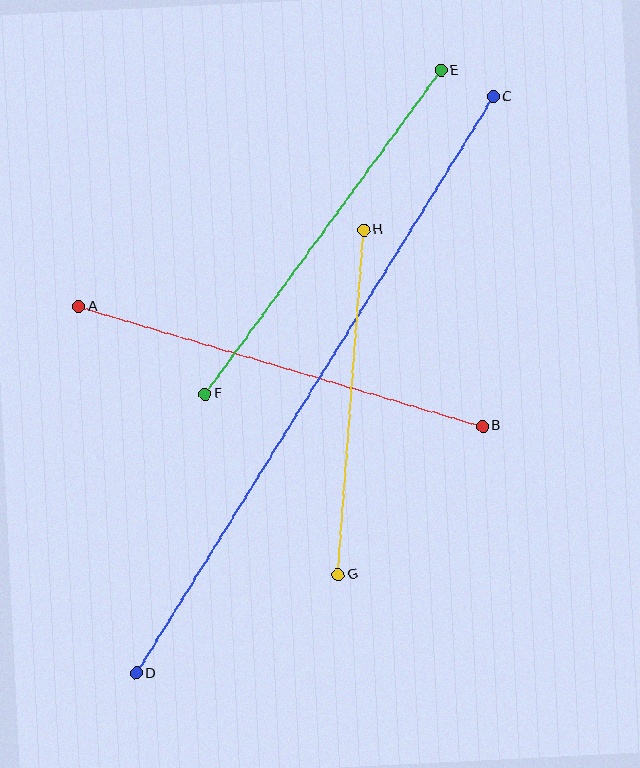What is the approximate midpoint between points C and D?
The midpoint is at approximately (315, 385) pixels.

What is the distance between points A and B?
The distance is approximately 422 pixels.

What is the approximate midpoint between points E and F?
The midpoint is at approximately (323, 232) pixels.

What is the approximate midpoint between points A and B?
The midpoint is at approximately (281, 366) pixels.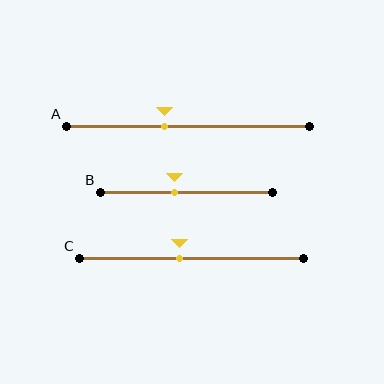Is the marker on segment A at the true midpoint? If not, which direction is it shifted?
No, the marker on segment A is shifted to the left by about 9% of the segment length.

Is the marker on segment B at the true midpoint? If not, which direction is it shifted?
No, the marker on segment B is shifted to the left by about 7% of the segment length.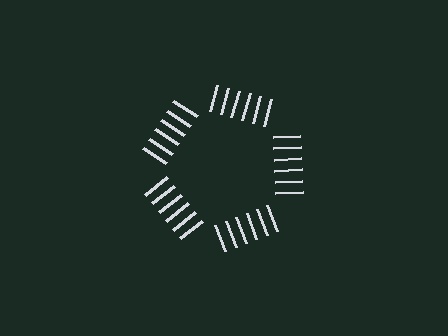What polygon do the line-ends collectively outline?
An illusory pentagon — the line segments terminate on its edges but no continuous stroke is drawn.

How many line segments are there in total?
30 — 6 along each of the 5 edges.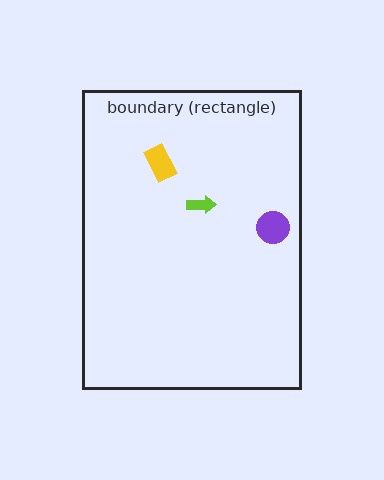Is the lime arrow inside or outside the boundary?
Inside.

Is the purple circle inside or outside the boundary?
Inside.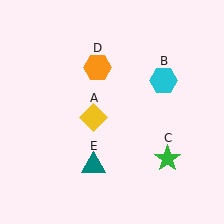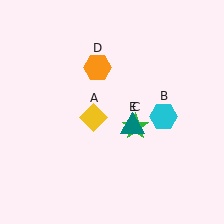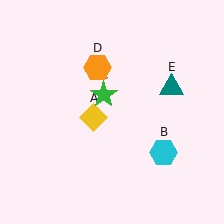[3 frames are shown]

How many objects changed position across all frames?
3 objects changed position: cyan hexagon (object B), green star (object C), teal triangle (object E).